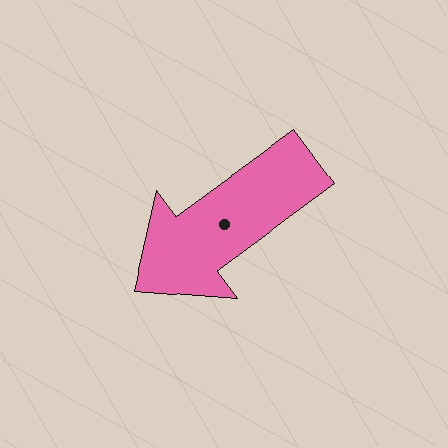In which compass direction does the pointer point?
Southwest.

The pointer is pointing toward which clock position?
Roughly 8 o'clock.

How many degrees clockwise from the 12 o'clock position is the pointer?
Approximately 234 degrees.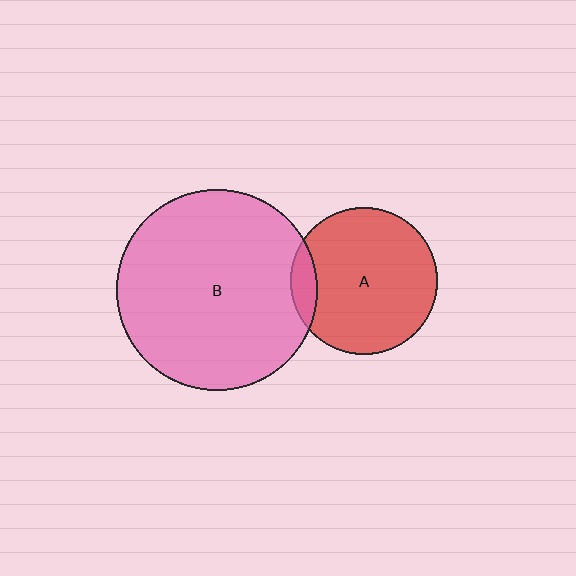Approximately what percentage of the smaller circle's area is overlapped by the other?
Approximately 10%.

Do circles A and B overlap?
Yes.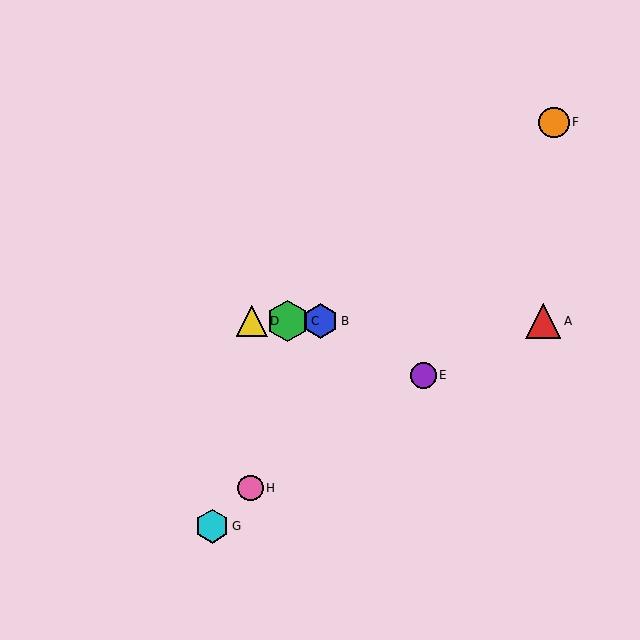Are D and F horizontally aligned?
No, D is at y≈321 and F is at y≈122.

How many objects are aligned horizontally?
4 objects (A, B, C, D) are aligned horizontally.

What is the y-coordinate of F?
Object F is at y≈122.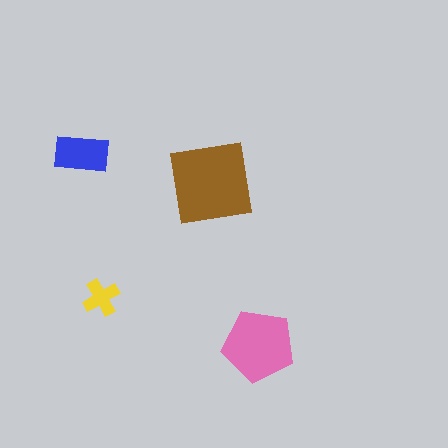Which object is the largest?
The brown square.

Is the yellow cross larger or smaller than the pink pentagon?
Smaller.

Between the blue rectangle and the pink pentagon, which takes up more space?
The pink pentagon.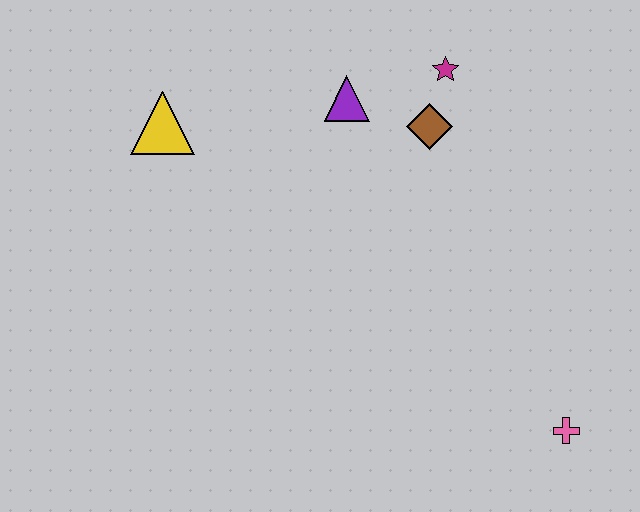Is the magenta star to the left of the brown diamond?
No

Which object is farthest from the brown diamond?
The pink cross is farthest from the brown diamond.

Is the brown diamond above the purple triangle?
No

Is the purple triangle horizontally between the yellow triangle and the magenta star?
Yes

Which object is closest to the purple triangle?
The brown diamond is closest to the purple triangle.